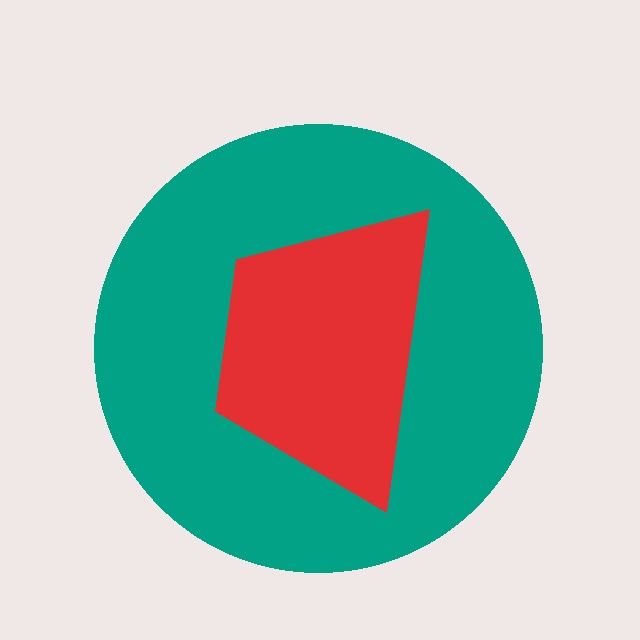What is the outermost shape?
The teal circle.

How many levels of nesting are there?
2.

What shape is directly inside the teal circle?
The red trapezoid.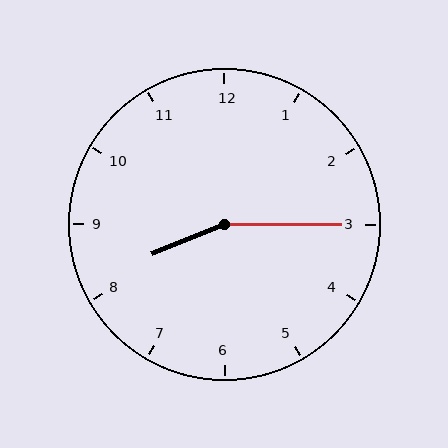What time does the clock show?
8:15.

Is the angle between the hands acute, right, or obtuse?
It is obtuse.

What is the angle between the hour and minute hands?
Approximately 158 degrees.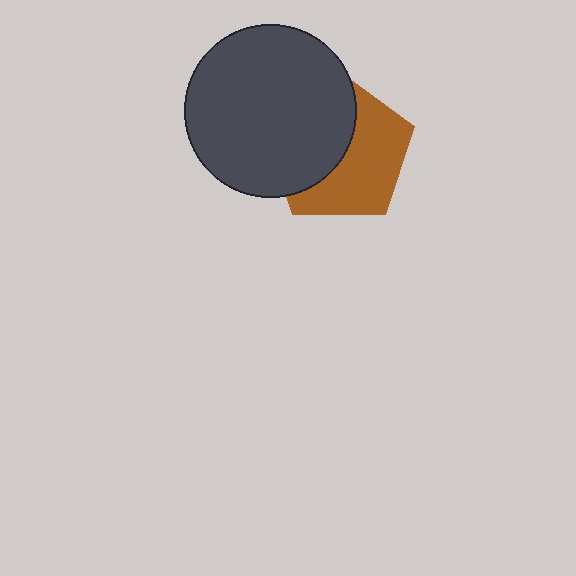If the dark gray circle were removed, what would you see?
You would see the complete brown pentagon.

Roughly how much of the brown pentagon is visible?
About half of it is visible (roughly 52%).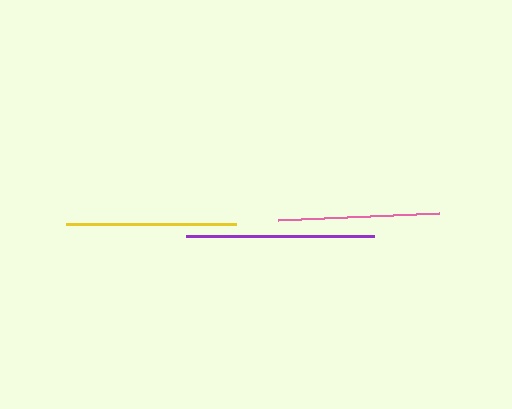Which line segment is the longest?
The purple line is the longest at approximately 188 pixels.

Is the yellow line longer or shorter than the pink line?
The yellow line is longer than the pink line.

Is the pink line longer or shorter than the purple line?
The purple line is longer than the pink line.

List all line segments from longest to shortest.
From longest to shortest: purple, yellow, pink.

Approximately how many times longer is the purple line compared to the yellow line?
The purple line is approximately 1.1 times the length of the yellow line.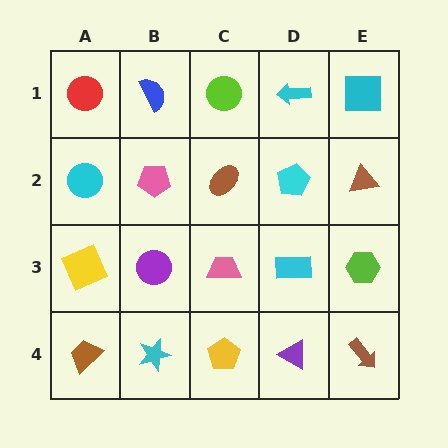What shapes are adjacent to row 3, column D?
A cyan pentagon (row 2, column D), a purple triangle (row 4, column D), a pink trapezoid (row 3, column C), a lime hexagon (row 3, column E).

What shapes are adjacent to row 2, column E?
A cyan square (row 1, column E), a lime hexagon (row 3, column E), a cyan pentagon (row 2, column D).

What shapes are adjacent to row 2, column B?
A blue semicircle (row 1, column B), a purple circle (row 3, column B), a cyan circle (row 2, column A), a brown ellipse (row 2, column C).